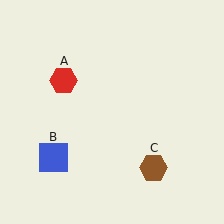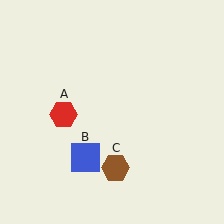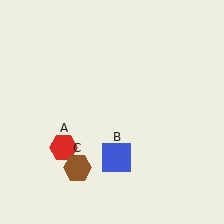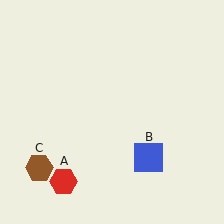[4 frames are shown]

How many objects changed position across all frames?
3 objects changed position: red hexagon (object A), blue square (object B), brown hexagon (object C).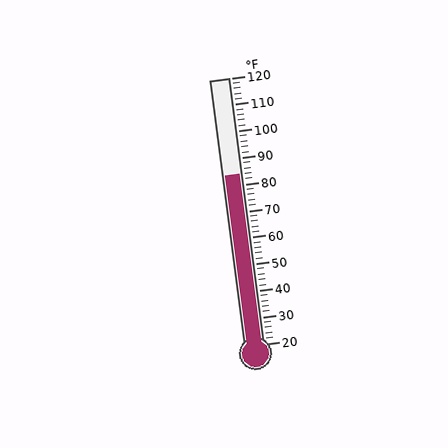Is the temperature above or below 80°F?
The temperature is above 80°F.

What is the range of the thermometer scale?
The thermometer scale ranges from 20°F to 120°F.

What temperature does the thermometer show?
The thermometer shows approximately 84°F.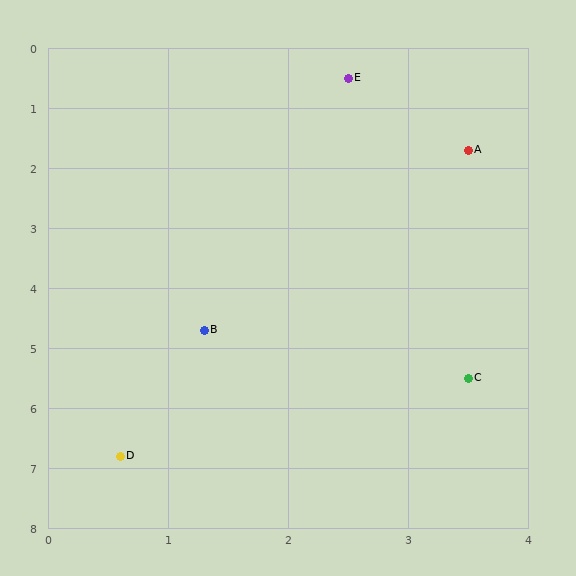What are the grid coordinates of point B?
Point B is at approximately (1.3, 4.7).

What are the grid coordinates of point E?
Point E is at approximately (2.5, 0.5).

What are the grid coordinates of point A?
Point A is at approximately (3.5, 1.7).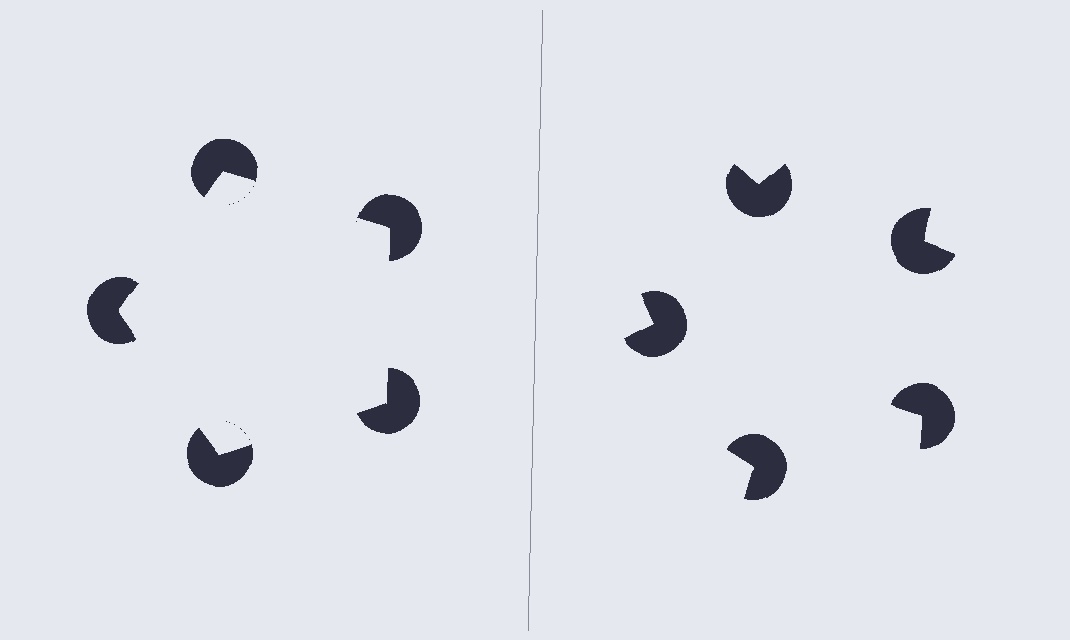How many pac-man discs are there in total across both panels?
10 — 5 on each side.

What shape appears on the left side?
An illusory pentagon.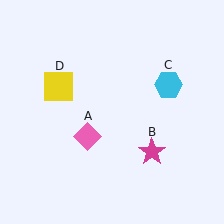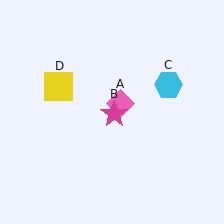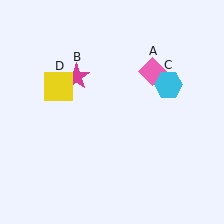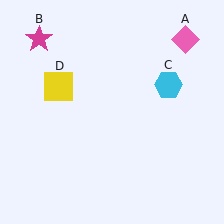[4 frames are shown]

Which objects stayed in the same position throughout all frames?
Cyan hexagon (object C) and yellow square (object D) remained stationary.